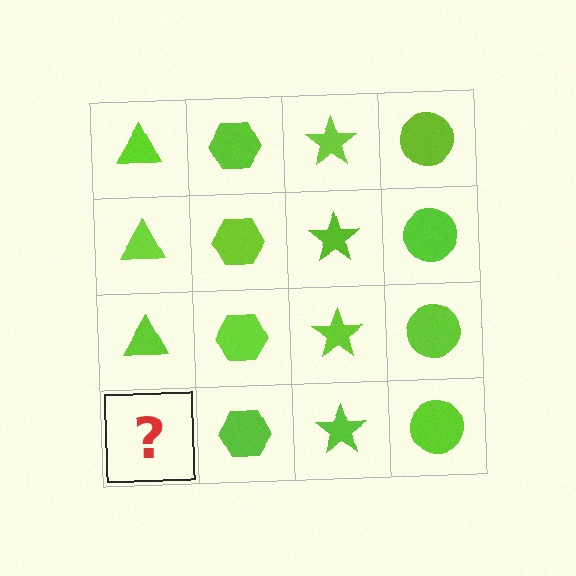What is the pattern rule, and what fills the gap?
The rule is that each column has a consistent shape. The gap should be filled with a lime triangle.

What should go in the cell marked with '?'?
The missing cell should contain a lime triangle.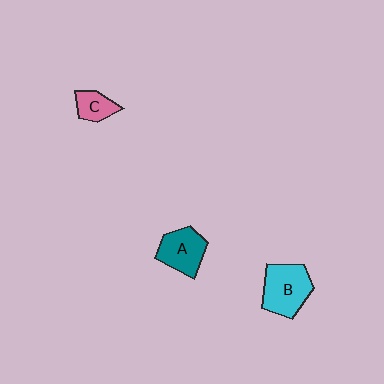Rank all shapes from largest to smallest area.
From largest to smallest: B (cyan), A (teal), C (pink).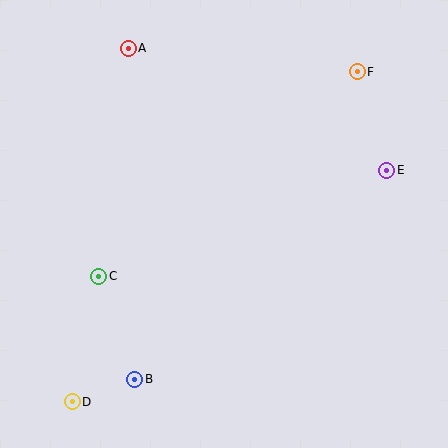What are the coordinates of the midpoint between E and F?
The midpoint between E and F is at (372, 121).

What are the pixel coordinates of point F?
Point F is at (357, 72).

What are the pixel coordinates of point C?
Point C is at (99, 276).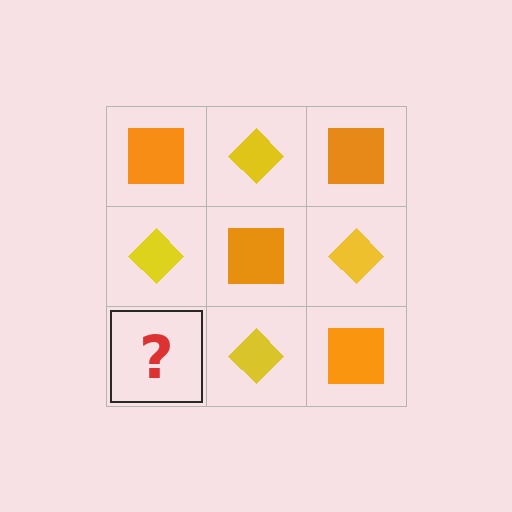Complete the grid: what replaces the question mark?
The question mark should be replaced with an orange square.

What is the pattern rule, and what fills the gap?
The rule is that it alternates orange square and yellow diamond in a checkerboard pattern. The gap should be filled with an orange square.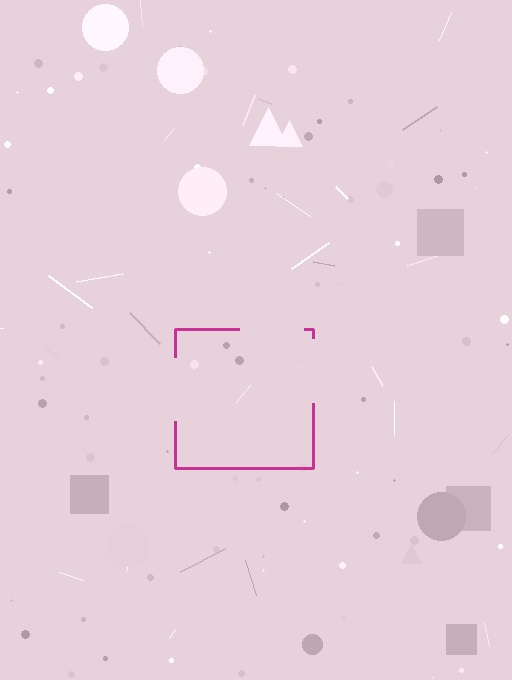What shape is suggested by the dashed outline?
The dashed outline suggests a square.